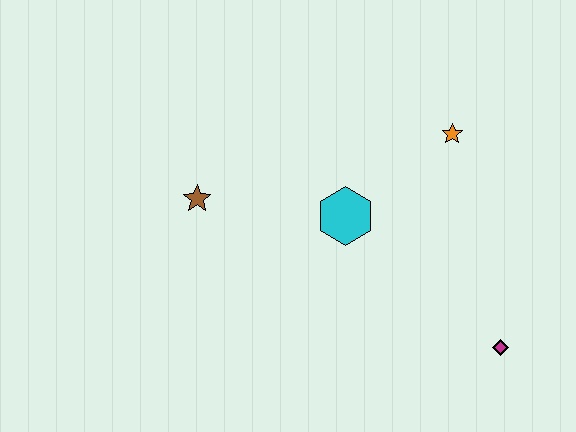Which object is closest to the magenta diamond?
The cyan hexagon is closest to the magenta diamond.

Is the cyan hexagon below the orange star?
Yes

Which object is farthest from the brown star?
The magenta diamond is farthest from the brown star.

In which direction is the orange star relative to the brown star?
The orange star is to the right of the brown star.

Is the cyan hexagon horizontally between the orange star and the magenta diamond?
No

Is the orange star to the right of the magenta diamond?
No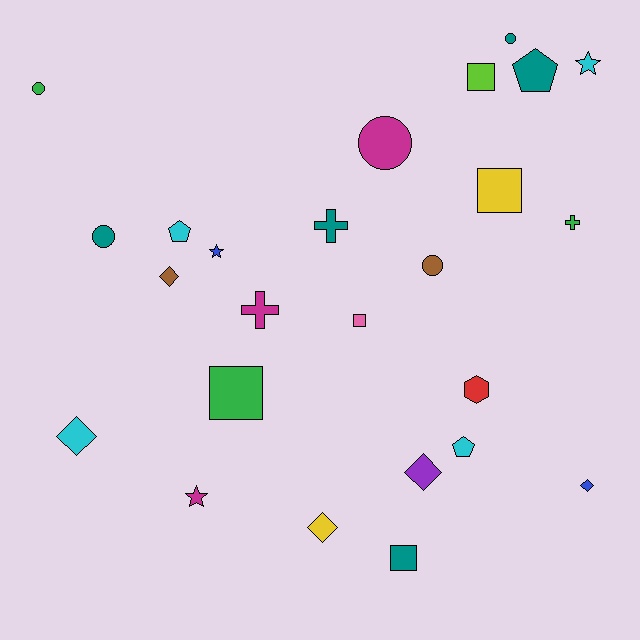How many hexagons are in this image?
There is 1 hexagon.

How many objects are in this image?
There are 25 objects.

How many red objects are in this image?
There is 1 red object.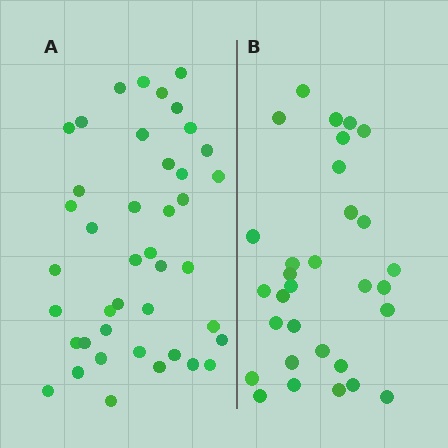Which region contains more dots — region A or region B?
Region A (the left region) has more dots.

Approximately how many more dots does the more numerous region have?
Region A has roughly 12 or so more dots than region B.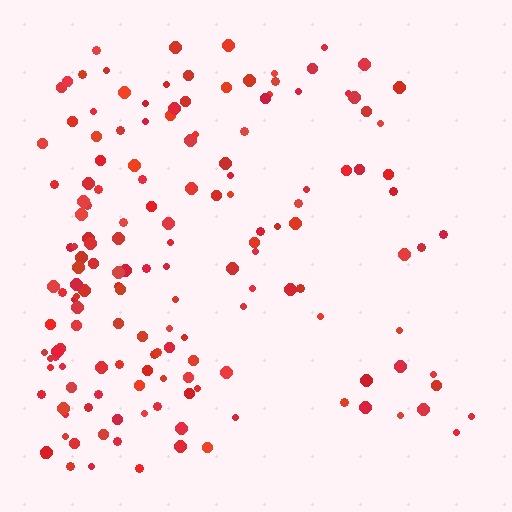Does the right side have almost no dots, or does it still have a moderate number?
Still a moderate number, just noticeably fewer than the left.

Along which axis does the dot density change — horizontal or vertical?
Horizontal.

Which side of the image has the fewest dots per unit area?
The right.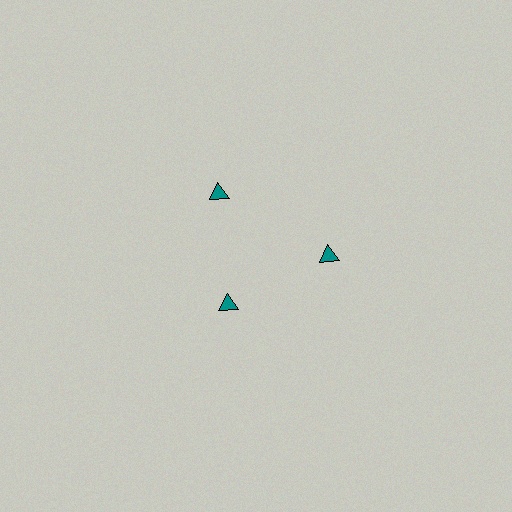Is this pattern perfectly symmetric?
No. The 3 teal triangles are arranged in a ring, but one element near the 7 o'clock position is pulled inward toward the center, breaking the 3-fold rotational symmetry.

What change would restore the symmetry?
The symmetry would be restored by moving it outward, back onto the ring so that all 3 triangles sit at equal angles and equal distance from the center.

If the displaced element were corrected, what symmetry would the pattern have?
It would have 3-fold rotational symmetry — the pattern would map onto itself every 120 degrees.